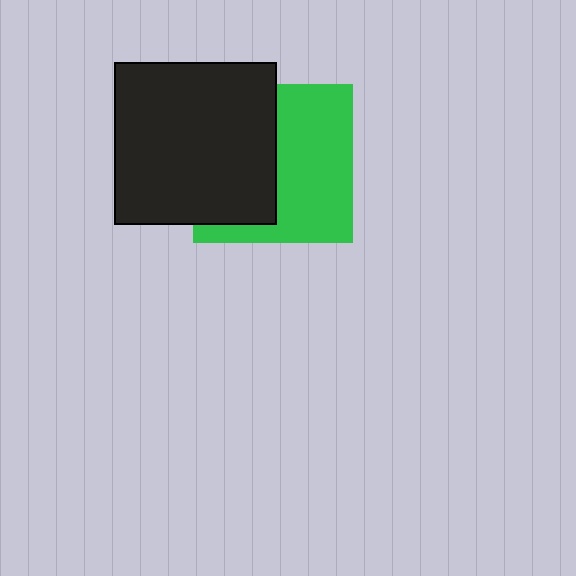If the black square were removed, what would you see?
You would see the complete green square.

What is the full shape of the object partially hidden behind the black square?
The partially hidden object is a green square.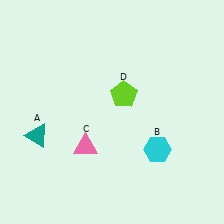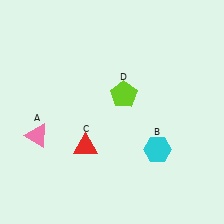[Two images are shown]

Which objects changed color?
A changed from teal to pink. C changed from pink to red.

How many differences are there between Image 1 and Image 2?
There are 2 differences between the two images.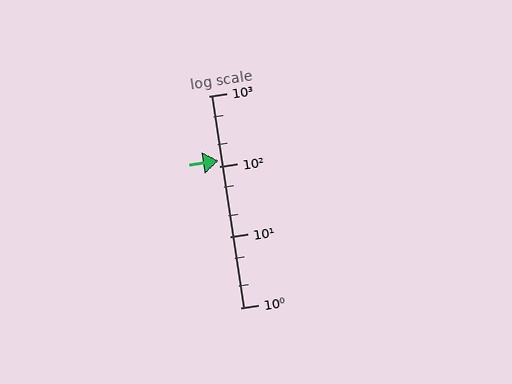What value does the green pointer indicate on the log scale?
The pointer indicates approximately 120.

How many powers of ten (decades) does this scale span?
The scale spans 3 decades, from 1 to 1000.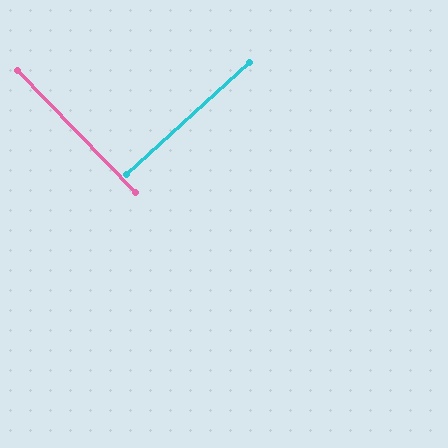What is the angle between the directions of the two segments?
Approximately 88 degrees.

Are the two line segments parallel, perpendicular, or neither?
Perpendicular — they meet at approximately 88°.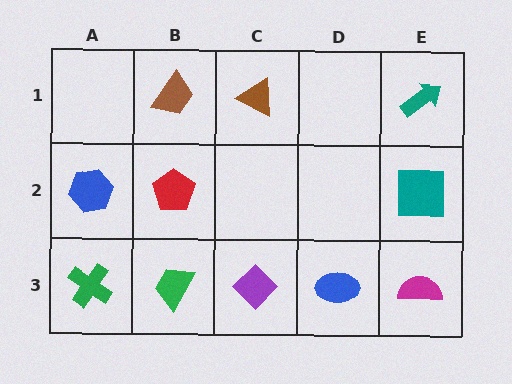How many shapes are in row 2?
3 shapes.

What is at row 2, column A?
A blue hexagon.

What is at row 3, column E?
A magenta semicircle.